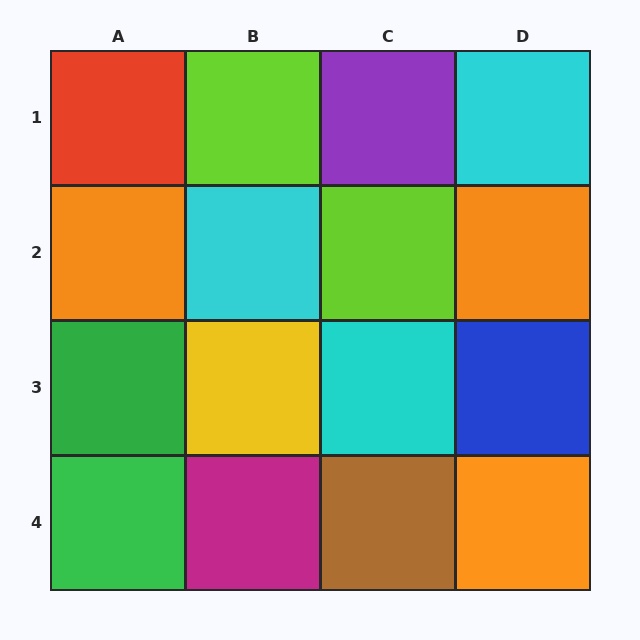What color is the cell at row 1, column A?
Red.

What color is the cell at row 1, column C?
Purple.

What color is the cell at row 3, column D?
Blue.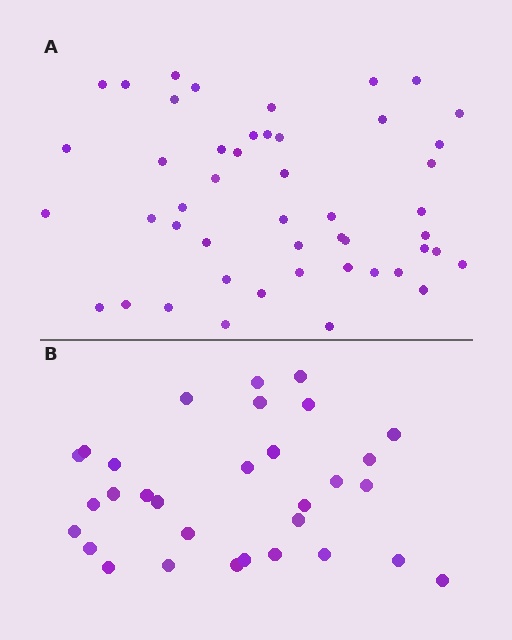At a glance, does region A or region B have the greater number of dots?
Region A (the top region) has more dots.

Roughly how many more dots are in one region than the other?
Region A has approximately 15 more dots than region B.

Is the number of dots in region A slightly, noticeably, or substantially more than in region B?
Region A has substantially more. The ratio is roughly 1.5 to 1.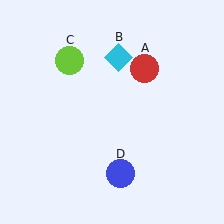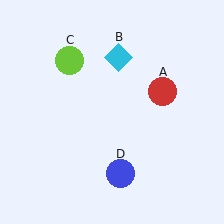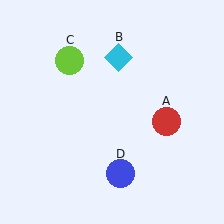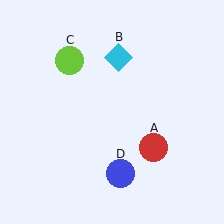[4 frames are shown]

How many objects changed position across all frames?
1 object changed position: red circle (object A).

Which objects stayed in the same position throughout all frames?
Cyan diamond (object B) and lime circle (object C) and blue circle (object D) remained stationary.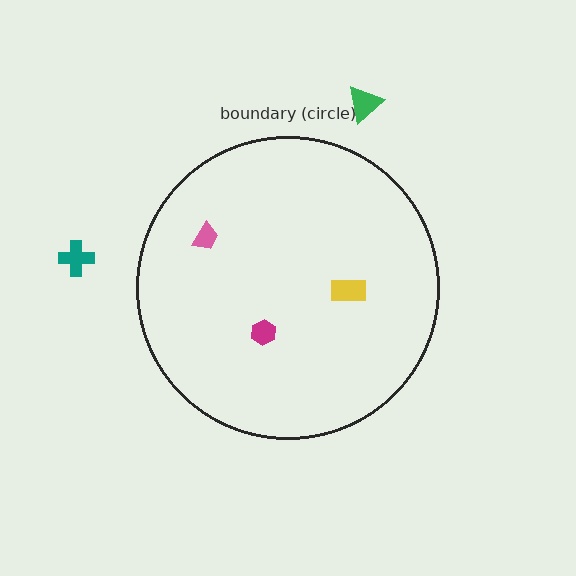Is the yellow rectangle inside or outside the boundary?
Inside.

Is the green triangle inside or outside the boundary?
Outside.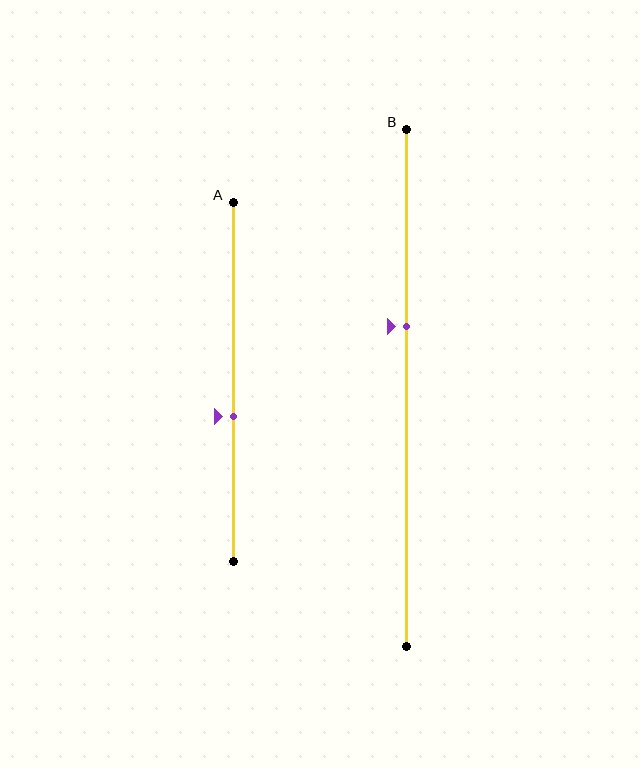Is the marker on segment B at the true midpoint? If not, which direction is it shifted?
No, the marker on segment B is shifted upward by about 12% of the segment length.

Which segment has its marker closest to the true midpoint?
Segment A has its marker closest to the true midpoint.